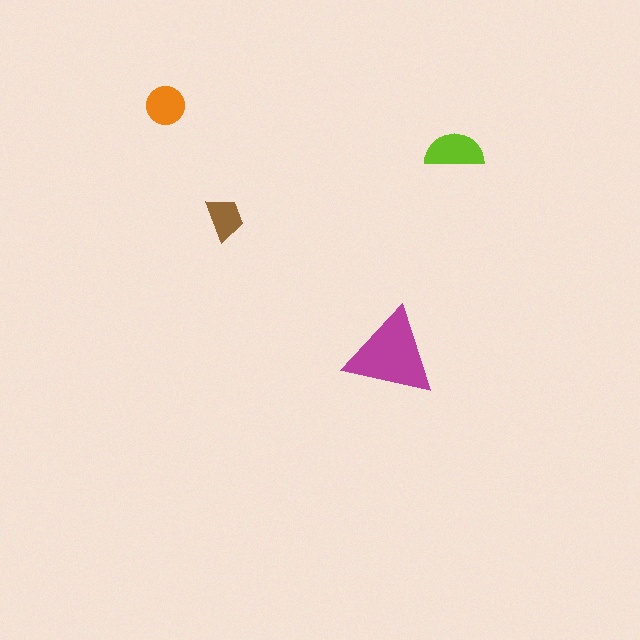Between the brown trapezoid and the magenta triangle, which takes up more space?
The magenta triangle.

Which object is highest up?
The orange circle is topmost.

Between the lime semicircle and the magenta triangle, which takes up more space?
The magenta triangle.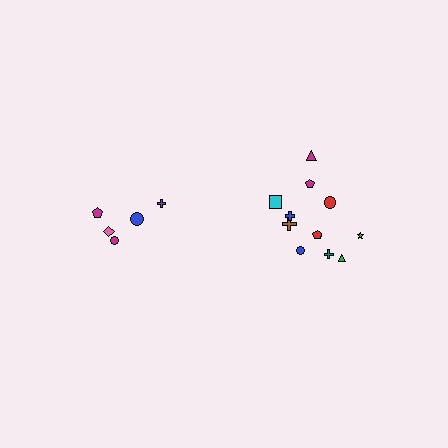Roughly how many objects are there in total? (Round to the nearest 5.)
Roughly 15 objects in total.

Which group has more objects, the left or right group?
The right group.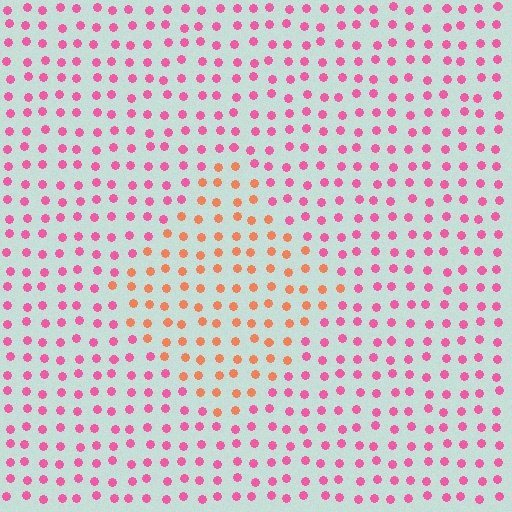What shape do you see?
I see a diamond.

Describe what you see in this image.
The image is filled with small pink elements in a uniform arrangement. A diamond-shaped region is visible where the elements are tinted to a slightly different hue, forming a subtle color boundary.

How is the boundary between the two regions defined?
The boundary is defined purely by a slight shift in hue (about 45 degrees). Spacing, size, and orientation are identical on both sides.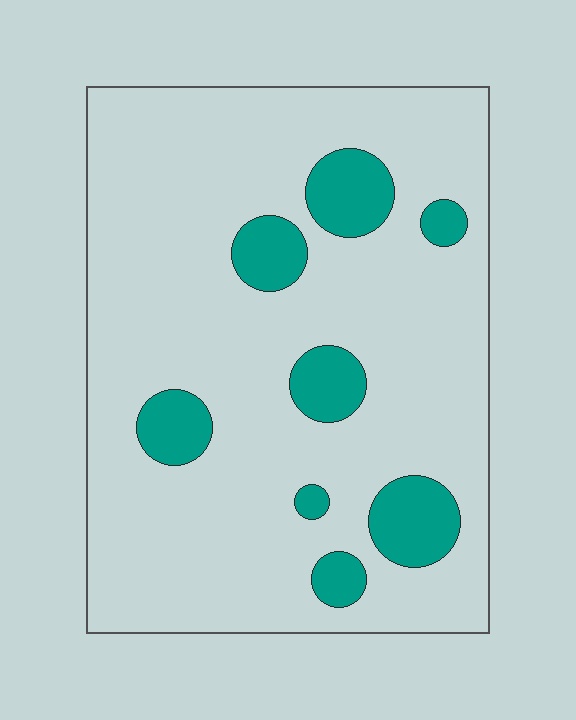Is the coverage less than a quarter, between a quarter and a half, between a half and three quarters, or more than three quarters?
Less than a quarter.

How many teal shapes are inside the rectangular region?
8.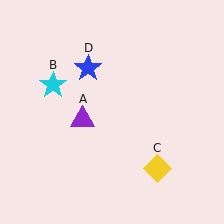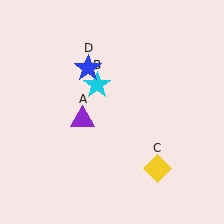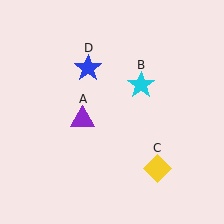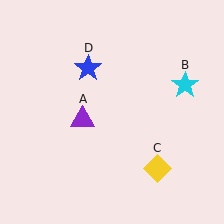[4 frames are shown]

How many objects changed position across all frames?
1 object changed position: cyan star (object B).